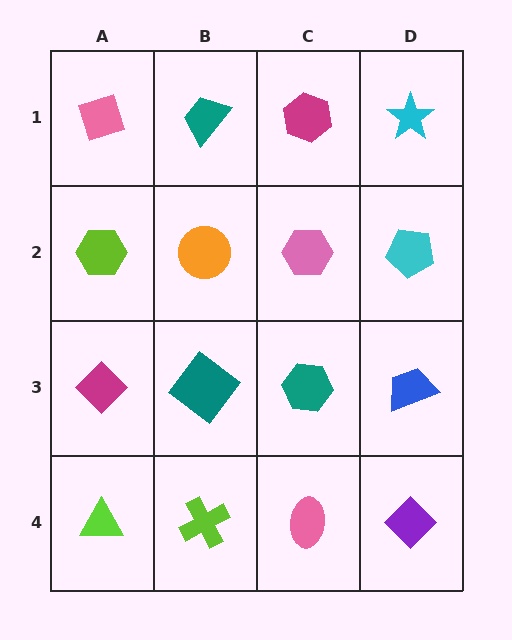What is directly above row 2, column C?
A magenta hexagon.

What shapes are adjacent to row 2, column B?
A teal trapezoid (row 1, column B), a teal diamond (row 3, column B), a lime hexagon (row 2, column A), a pink hexagon (row 2, column C).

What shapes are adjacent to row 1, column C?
A pink hexagon (row 2, column C), a teal trapezoid (row 1, column B), a cyan star (row 1, column D).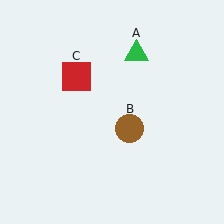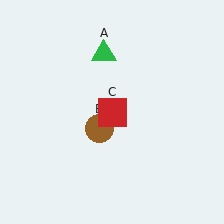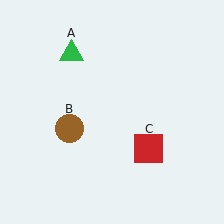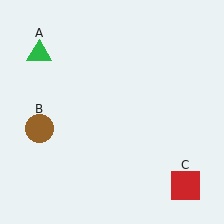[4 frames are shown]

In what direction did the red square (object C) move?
The red square (object C) moved down and to the right.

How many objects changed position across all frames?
3 objects changed position: green triangle (object A), brown circle (object B), red square (object C).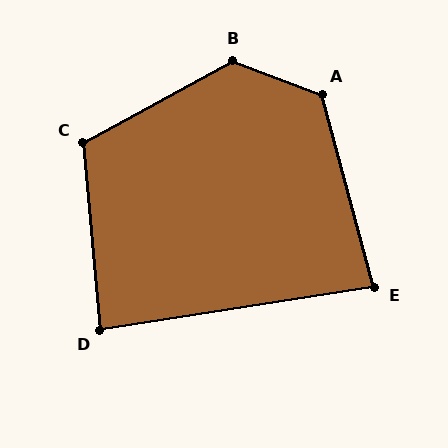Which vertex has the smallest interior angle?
E, at approximately 84 degrees.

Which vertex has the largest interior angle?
B, at approximately 131 degrees.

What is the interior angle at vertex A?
Approximately 125 degrees (obtuse).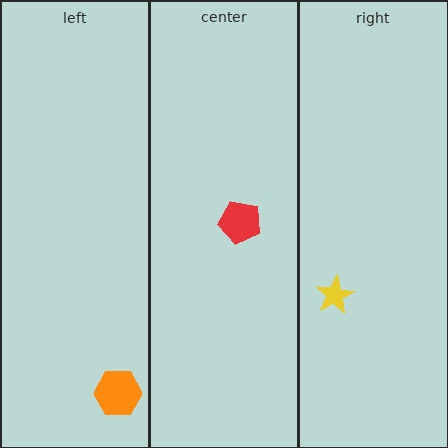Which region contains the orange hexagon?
The left region.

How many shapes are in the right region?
1.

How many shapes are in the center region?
1.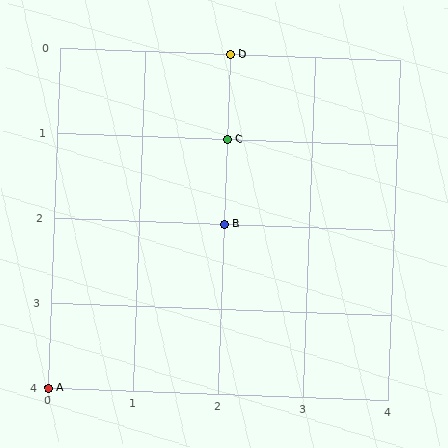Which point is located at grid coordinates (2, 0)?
Point D is at (2, 0).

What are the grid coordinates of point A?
Point A is at grid coordinates (0, 4).